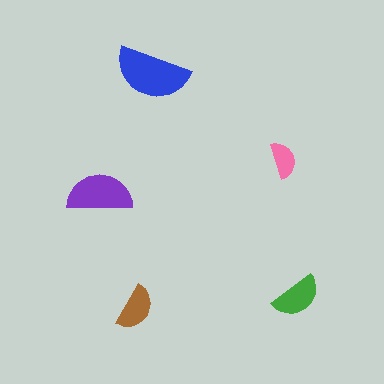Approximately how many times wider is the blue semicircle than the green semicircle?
About 1.5 times wider.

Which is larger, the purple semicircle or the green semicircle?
The purple one.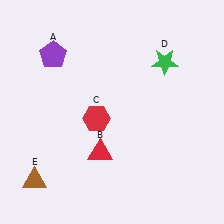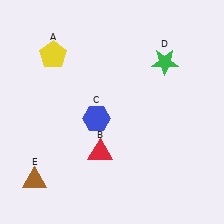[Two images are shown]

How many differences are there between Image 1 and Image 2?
There are 2 differences between the two images.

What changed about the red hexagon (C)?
In Image 1, C is red. In Image 2, it changed to blue.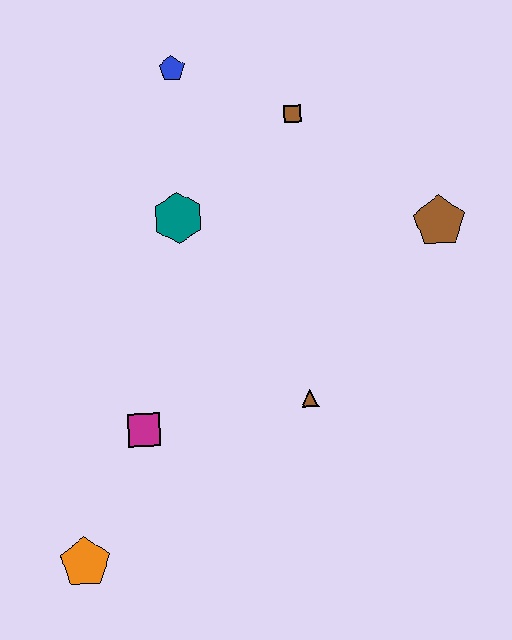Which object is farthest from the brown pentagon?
The orange pentagon is farthest from the brown pentagon.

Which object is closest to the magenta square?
The orange pentagon is closest to the magenta square.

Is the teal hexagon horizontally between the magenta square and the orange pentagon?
No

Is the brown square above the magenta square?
Yes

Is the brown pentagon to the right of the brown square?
Yes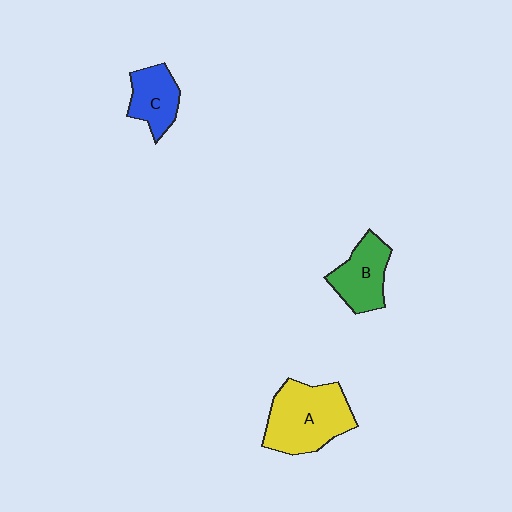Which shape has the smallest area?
Shape C (blue).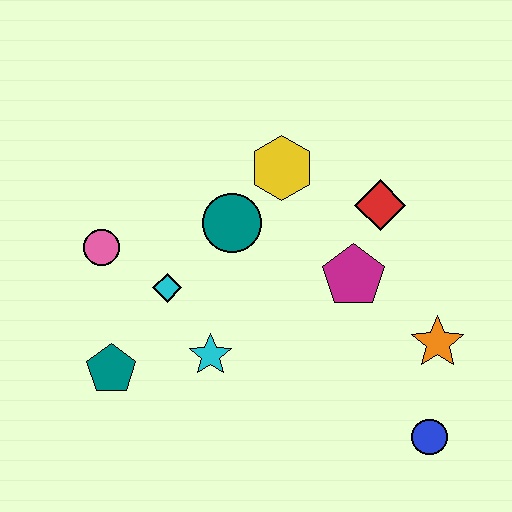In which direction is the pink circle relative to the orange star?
The pink circle is to the left of the orange star.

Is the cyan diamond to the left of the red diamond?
Yes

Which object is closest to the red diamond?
The magenta pentagon is closest to the red diamond.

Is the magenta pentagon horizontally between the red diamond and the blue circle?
No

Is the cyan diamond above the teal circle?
No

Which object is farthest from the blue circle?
The pink circle is farthest from the blue circle.